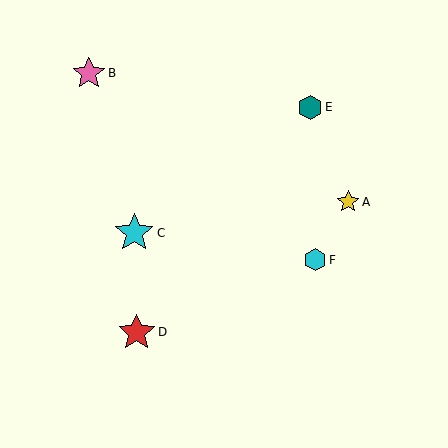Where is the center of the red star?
The center of the red star is at (137, 333).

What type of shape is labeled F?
Shape F is a cyan hexagon.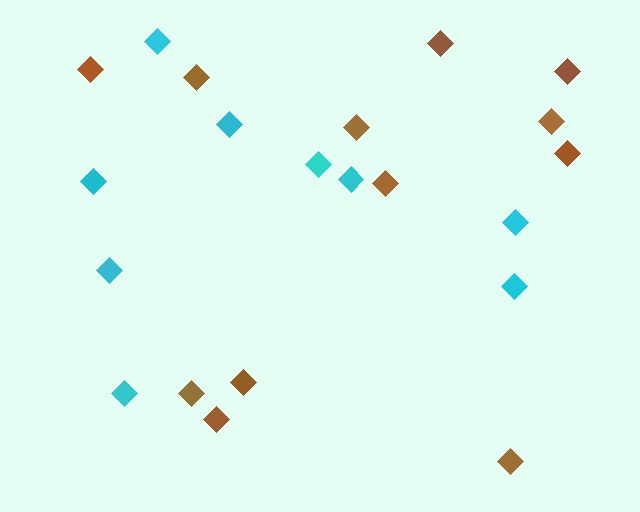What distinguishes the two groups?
There are 2 groups: one group of cyan diamonds (9) and one group of brown diamonds (12).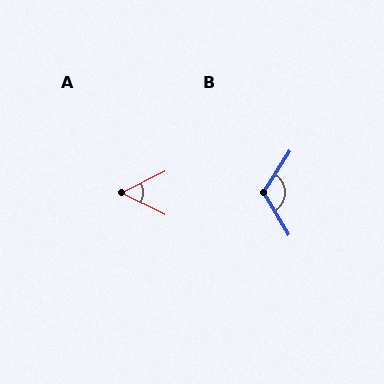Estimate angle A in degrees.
Approximately 53 degrees.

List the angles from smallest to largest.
A (53°), B (118°).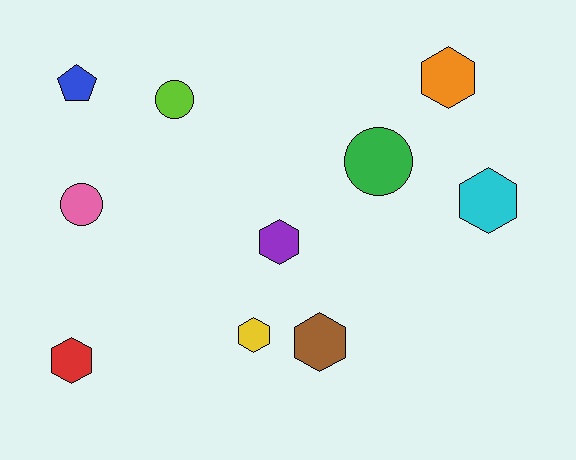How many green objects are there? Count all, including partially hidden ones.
There is 1 green object.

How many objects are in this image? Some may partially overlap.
There are 10 objects.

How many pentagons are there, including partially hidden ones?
There is 1 pentagon.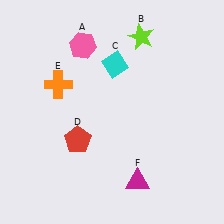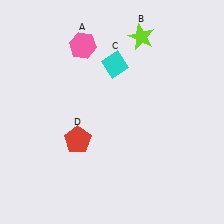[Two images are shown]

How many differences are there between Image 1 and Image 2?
There are 2 differences between the two images.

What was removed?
The magenta triangle (F), the orange cross (E) were removed in Image 2.